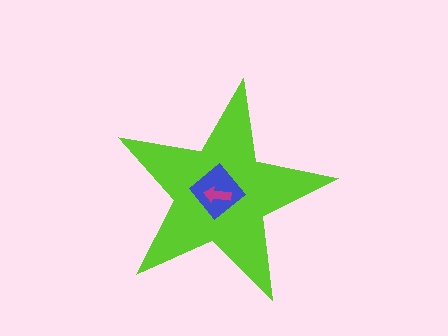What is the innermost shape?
The magenta arrow.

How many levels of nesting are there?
3.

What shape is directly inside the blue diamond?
The magenta arrow.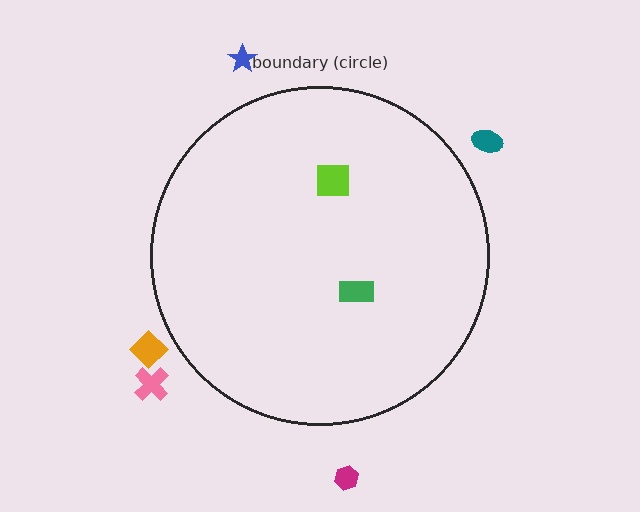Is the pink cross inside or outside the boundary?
Outside.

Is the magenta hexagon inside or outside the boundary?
Outside.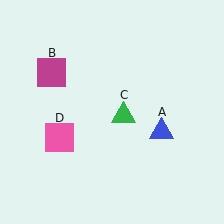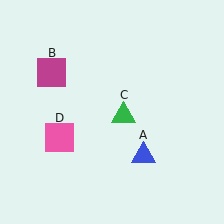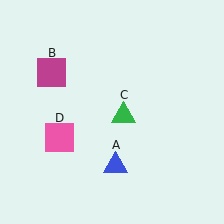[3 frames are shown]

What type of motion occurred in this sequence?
The blue triangle (object A) rotated clockwise around the center of the scene.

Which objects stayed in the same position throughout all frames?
Magenta square (object B) and green triangle (object C) and pink square (object D) remained stationary.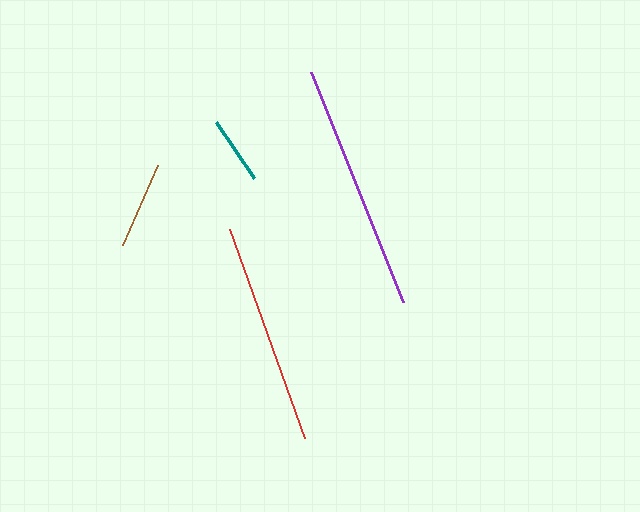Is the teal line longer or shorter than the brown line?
The brown line is longer than the teal line.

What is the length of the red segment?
The red segment is approximately 222 pixels long.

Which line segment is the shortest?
The teal line is the shortest at approximately 68 pixels.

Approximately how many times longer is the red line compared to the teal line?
The red line is approximately 3.3 times the length of the teal line.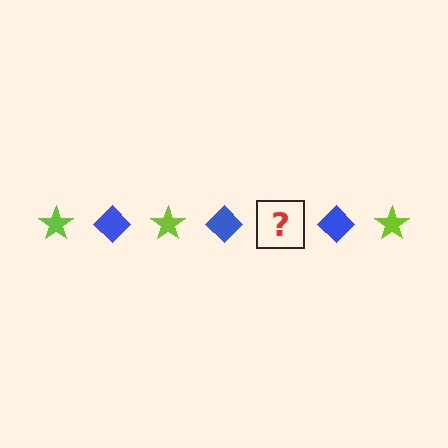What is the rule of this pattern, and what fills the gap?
The rule is that the pattern alternates between lime star and blue diamond. The gap should be filled with a lime star.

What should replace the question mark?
The question mark should be replaced with a lime star.